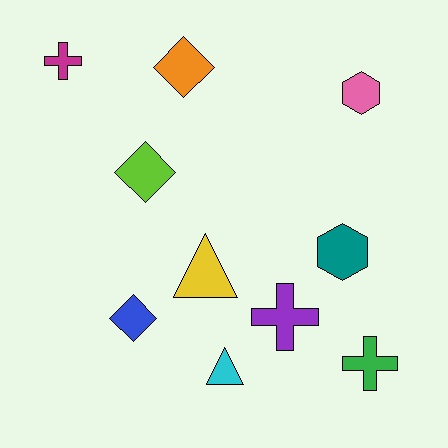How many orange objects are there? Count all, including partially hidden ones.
There is 1 orange object.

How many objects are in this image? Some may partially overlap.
There are 10 objects.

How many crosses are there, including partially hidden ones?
There are 3 crosses.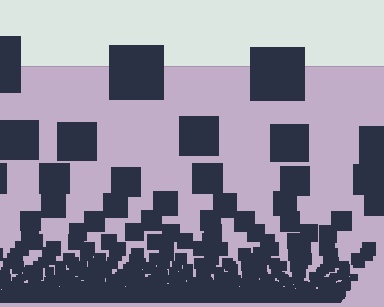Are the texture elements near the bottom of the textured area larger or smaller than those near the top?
Smaller. The gradient is inverted — elements near the bottom are smaller and denser.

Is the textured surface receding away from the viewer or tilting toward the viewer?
The surface appears to tilt toward the viewer. Texture elements get larger and sparser toward the top.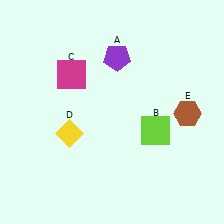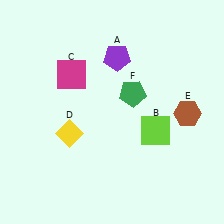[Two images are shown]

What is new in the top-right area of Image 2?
A green pentagon (F) was added in the top-right area of Image 2.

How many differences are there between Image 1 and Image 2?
There is 1 difference between the two images.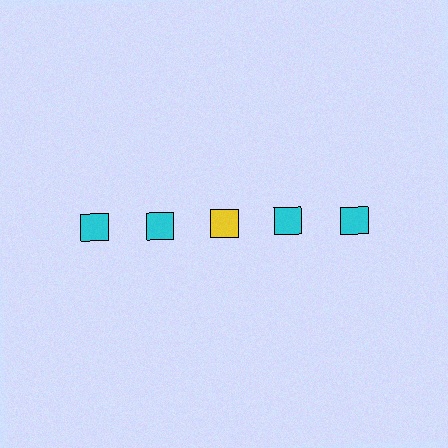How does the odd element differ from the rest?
It has a different color: yellow instead of cyan.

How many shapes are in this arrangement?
There are 5 shapes arranged in a grid pattern.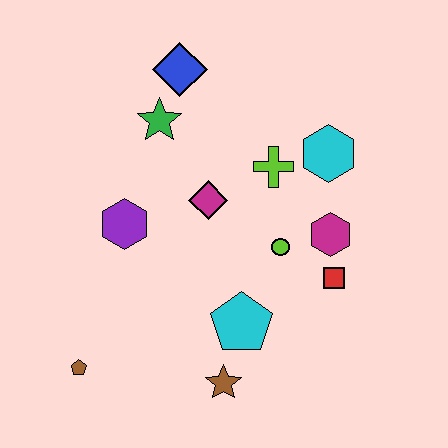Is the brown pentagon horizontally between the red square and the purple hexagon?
No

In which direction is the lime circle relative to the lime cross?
The lime circle is below the lime cross.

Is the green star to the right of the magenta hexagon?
No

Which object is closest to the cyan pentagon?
The brown star is closest to the cyan pentagon.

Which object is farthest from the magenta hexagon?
The brown pentagon is farthest from the magenta hexagon.